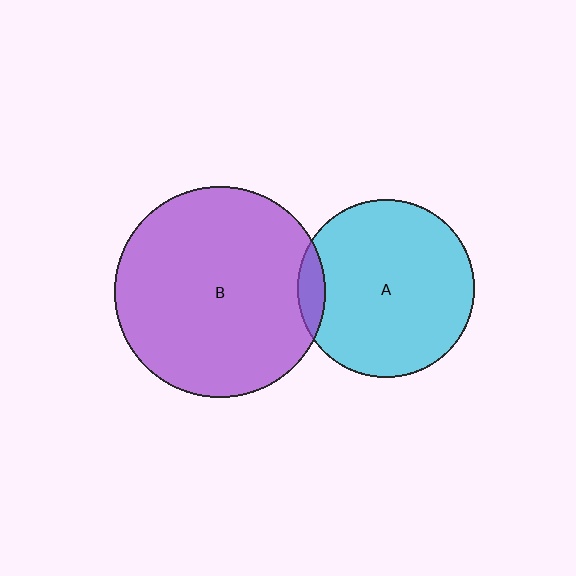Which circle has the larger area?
Circle B (purple).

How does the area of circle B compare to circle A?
Approximately 1.4 times.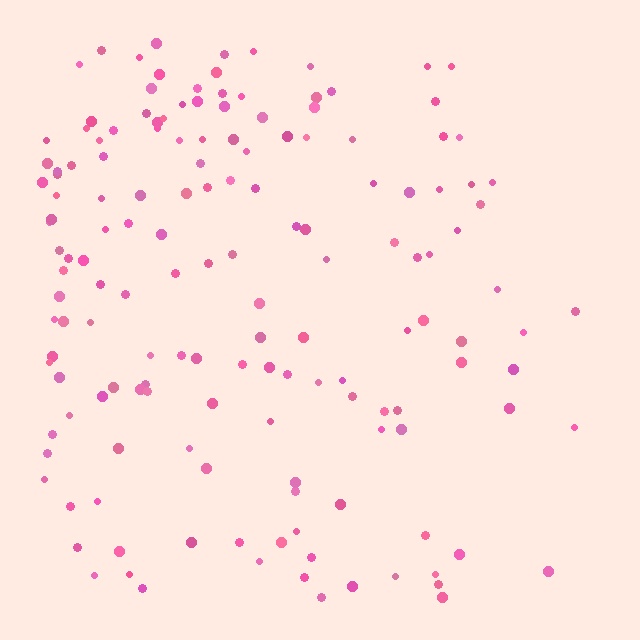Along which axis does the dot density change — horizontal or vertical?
Horizontal.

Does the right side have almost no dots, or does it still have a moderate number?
Still a moderate number, just noticeably fewer than the left.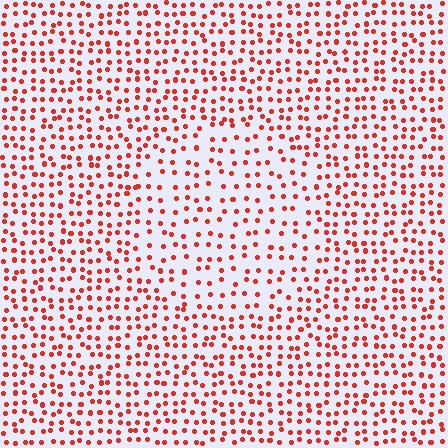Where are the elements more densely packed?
The elements are more densely packed outside the circle boundary.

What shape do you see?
I see a circle.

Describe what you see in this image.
The image contains small red elements arranged at two different densities. A circle-shaped region is visible where the elements are less densely packed than the surrounding area.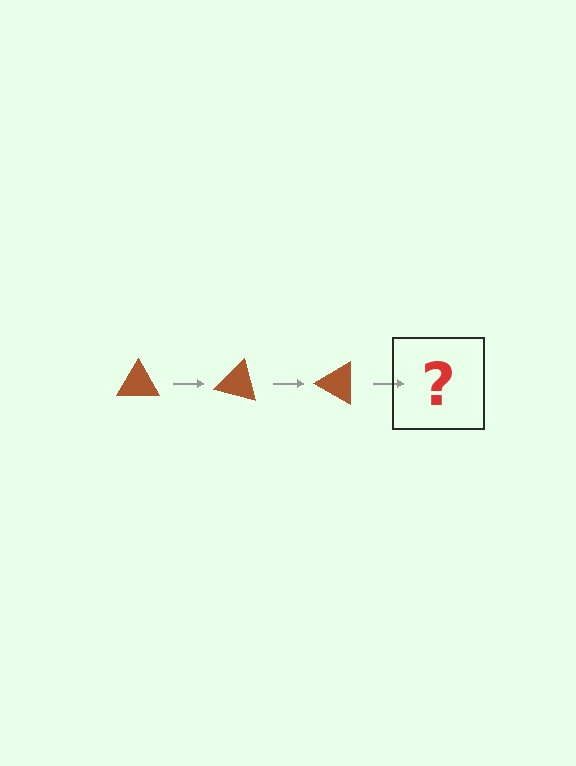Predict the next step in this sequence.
The next step is a brown triangle rotated 45 degrees.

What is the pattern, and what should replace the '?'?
The pattern is that the triangle rotates 15 degrees each step. The '?' should be a brown triangle rotated 45 degrees.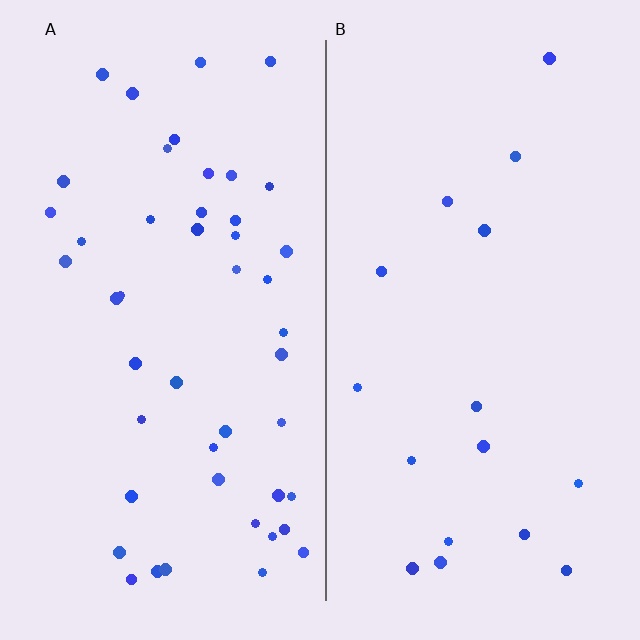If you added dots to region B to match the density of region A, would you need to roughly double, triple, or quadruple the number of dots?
Approximately triple.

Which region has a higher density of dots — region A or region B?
A (the left).